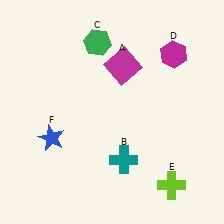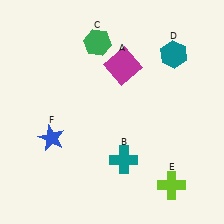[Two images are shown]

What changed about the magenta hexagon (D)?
In Image 1, D is magenta. In Image 2, it changed to teal.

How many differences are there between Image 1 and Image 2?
There is 1 difference between the two images.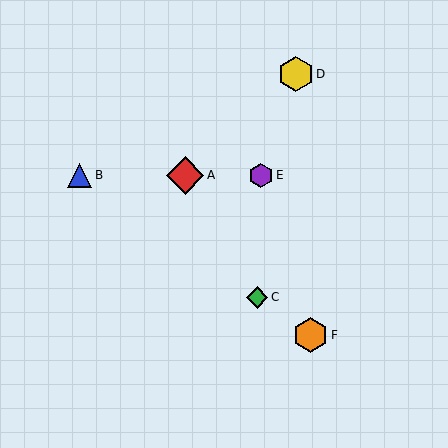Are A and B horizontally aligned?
Yes, both are at y≈175.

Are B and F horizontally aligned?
No, B is at y≈175 and F is at y≈335.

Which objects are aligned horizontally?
Objects A, B, E are aligned horizontally.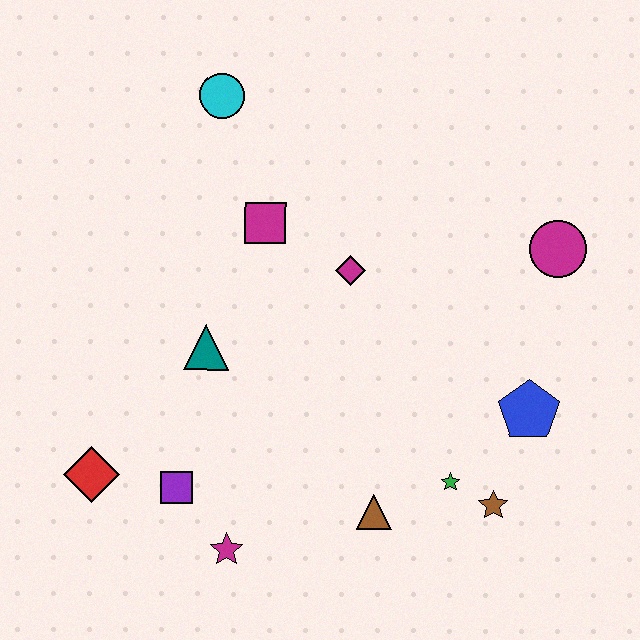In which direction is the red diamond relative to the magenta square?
The red diamond is below the magenta square.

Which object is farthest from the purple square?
The magenta circle is farthest from the purple square.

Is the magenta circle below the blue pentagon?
No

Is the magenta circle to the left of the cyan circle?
No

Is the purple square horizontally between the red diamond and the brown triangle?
Yes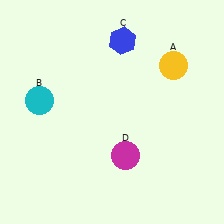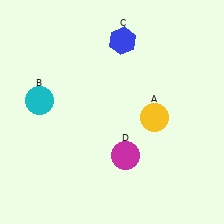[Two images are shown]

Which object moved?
The yellow circle (A) moved down.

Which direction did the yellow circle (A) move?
The yellow circle (A) moved down.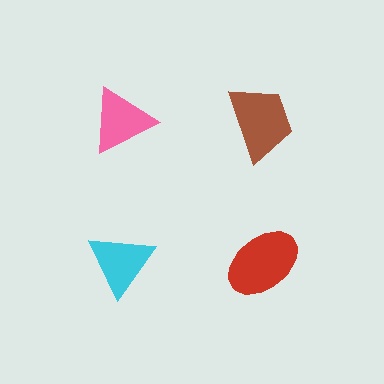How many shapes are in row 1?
2 shapes.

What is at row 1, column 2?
A brown trapezoid.